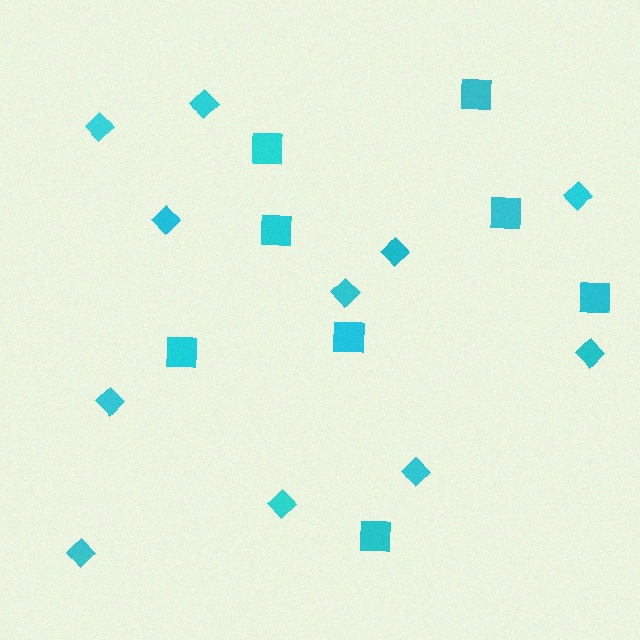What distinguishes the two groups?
There are 2 groups: one group of diamonds (11) and one group of squares (8).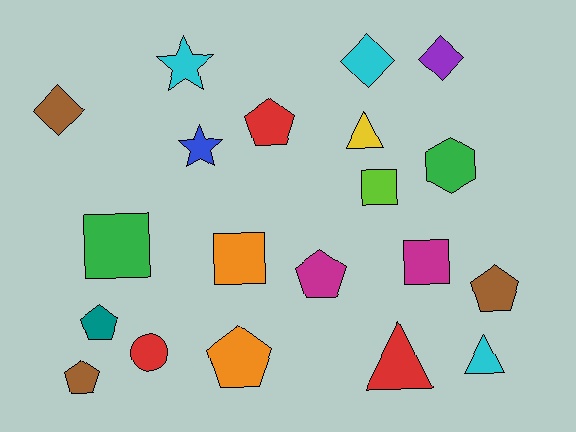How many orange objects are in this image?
There are 2 orange objects.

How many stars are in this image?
There are 2 stars.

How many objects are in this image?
There are 20 objects.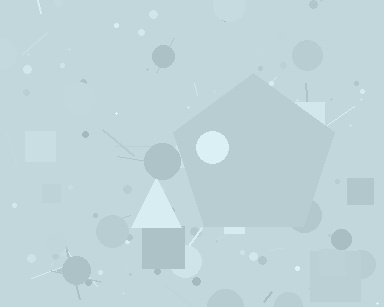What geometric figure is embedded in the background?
A pentagon is embedded in the background.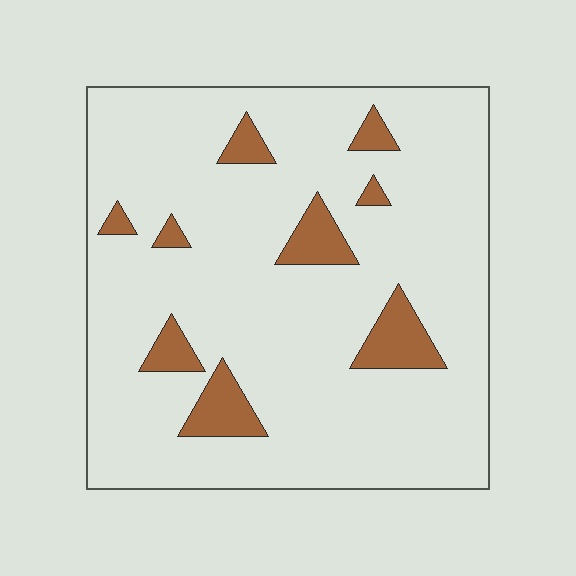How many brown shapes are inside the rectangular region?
9.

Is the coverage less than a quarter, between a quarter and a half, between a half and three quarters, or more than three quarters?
Less than a quarter.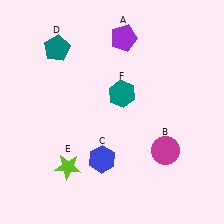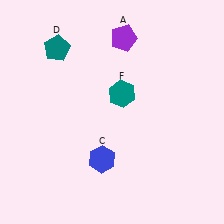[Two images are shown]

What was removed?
The lime star (E), the magenta circle (B) were removed in Image 2.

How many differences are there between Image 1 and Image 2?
There are 2 differences between the two images.